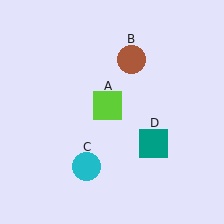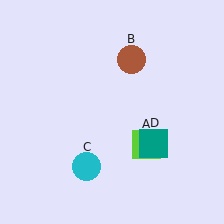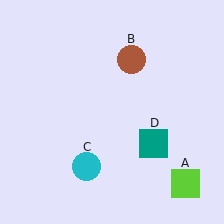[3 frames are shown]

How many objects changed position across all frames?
1 object changed position: lime square (object A).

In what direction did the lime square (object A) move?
The lime square (object A) moved down and to the right.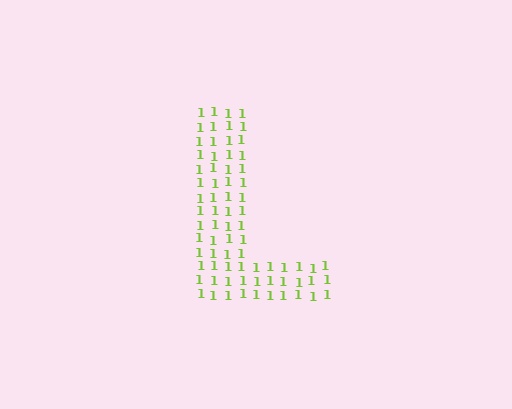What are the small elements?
The small elements are digit 1's.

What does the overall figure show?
The overall figure shows the letter L.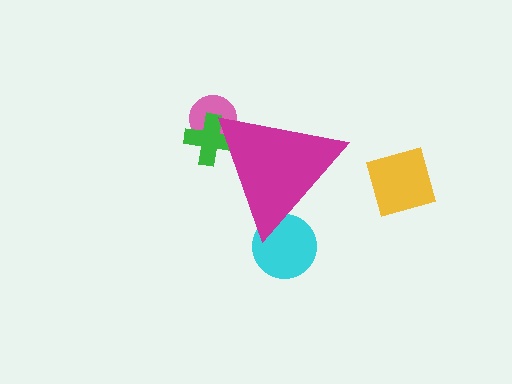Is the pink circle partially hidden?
Yes, the pink circle is partially hidden behind the magenta triangle.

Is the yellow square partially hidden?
No, the yellow square is fully visible.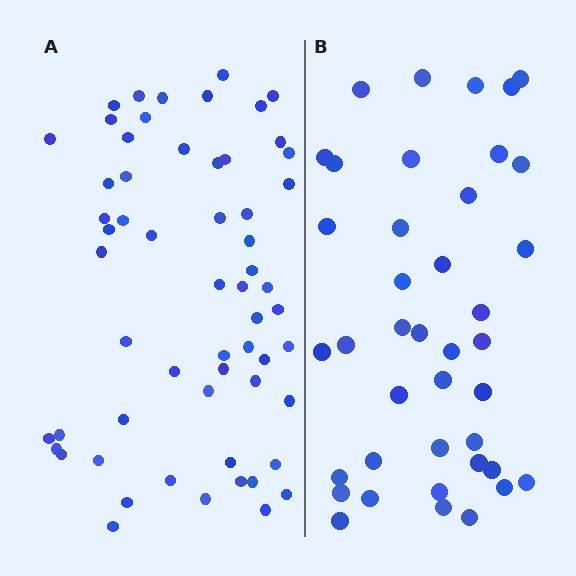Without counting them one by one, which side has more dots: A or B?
Region A (the left region) has more dots.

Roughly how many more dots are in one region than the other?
Region A has approximately 20 more dots than region B.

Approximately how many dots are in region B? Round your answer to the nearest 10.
About 40 dots.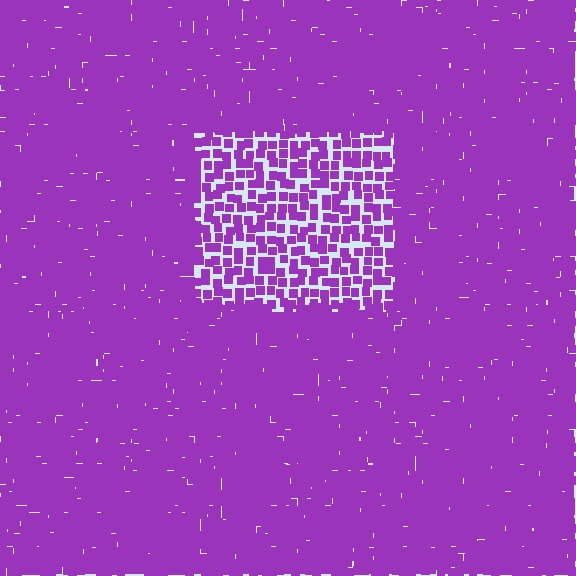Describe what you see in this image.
The image contains small purple elements arranged at two different densities. A rectangle-shaped region is visible where the elements are less densely packed than the surrounding area.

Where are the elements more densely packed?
The elements are more densely packed outside the rectangle boundary.